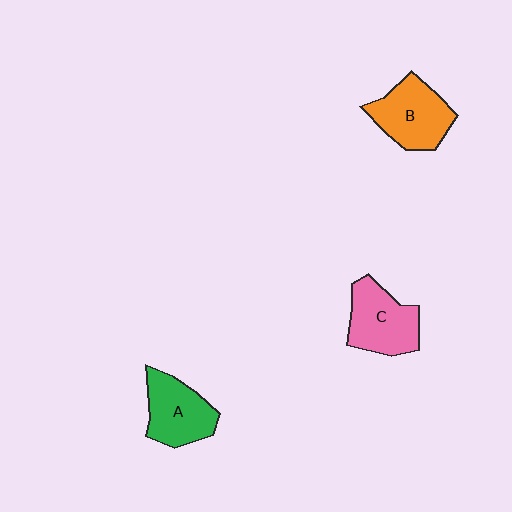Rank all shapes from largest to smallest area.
From largest to smallest: B (orange), C (pink), A (green).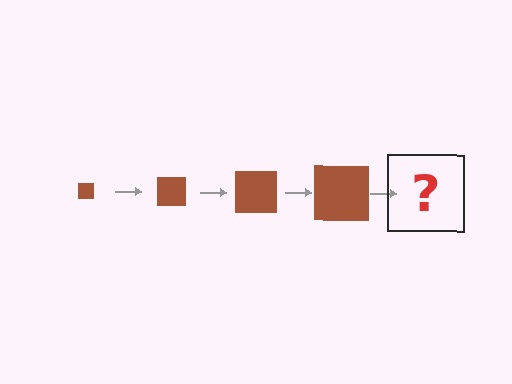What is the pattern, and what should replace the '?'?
The pattern is that the square gets progressively larger each step. The '?' should be a brown square, larger than the previous one.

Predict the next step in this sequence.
The next step is a brown square, larger than the previous one.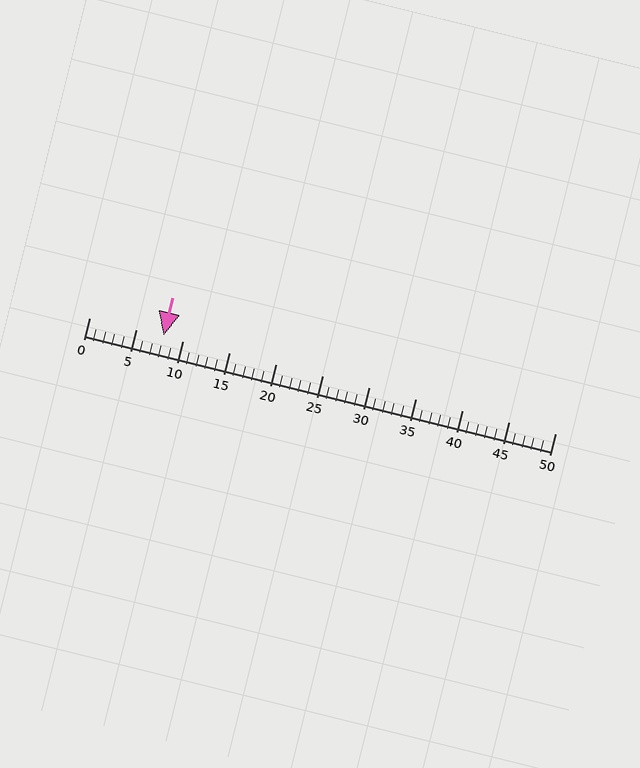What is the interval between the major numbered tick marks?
The major tick marks are spaced 5 units apart.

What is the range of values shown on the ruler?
The ruler shows values from 0 to 50.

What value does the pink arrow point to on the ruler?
The pink arrow points to approximately 8.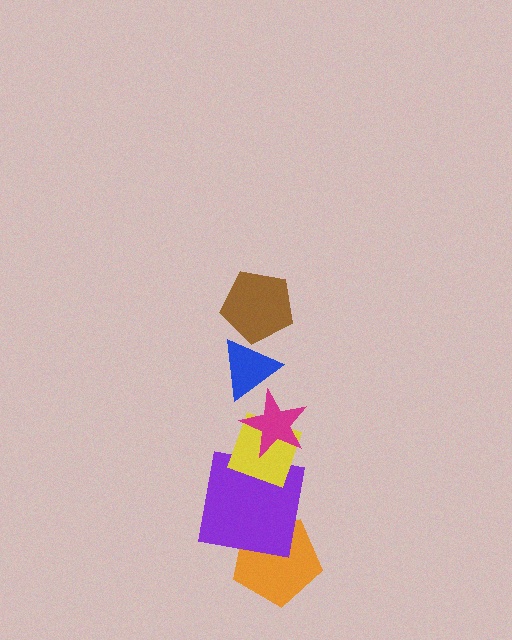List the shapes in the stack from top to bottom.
From top to bottom: the brown pentagon, the blue triangle, the magenta star, the yellow diamond, the purple square, the orange pentagon.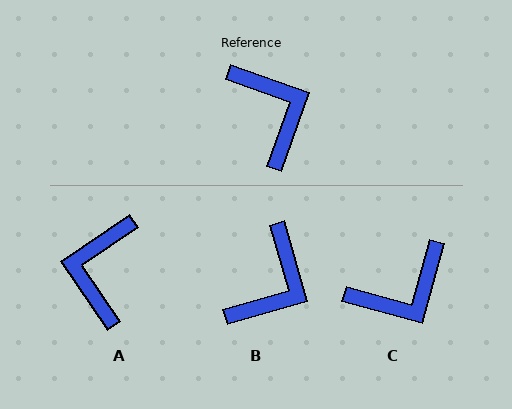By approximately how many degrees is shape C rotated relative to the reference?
Approximately 86 degrees clockwise.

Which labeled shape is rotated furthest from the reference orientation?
A, about 144 degrees away.